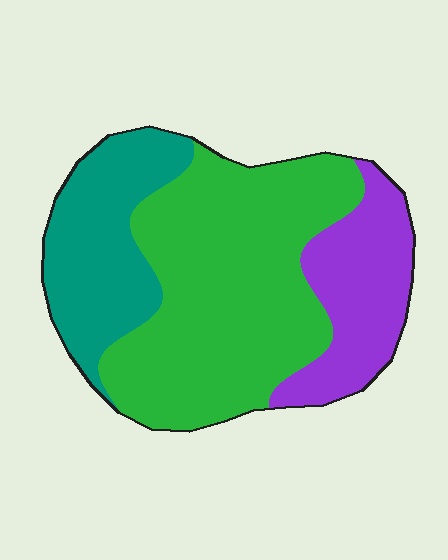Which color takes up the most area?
Green, at roughly 55%.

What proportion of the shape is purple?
Purple takes up about one fifth (1/5) of the shape.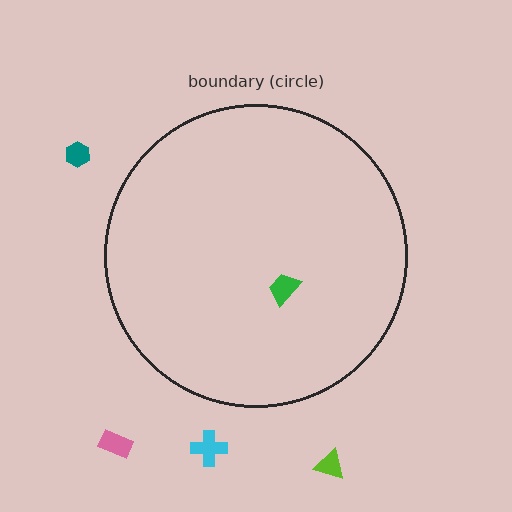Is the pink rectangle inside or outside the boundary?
Outside.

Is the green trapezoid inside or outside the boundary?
Inside.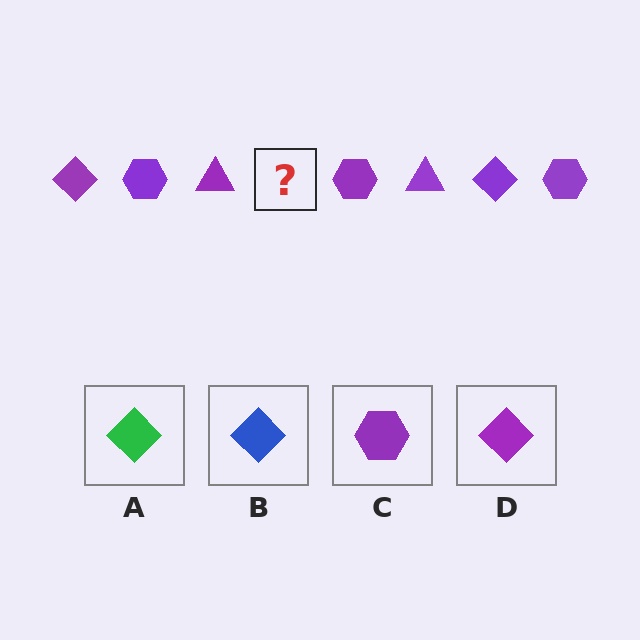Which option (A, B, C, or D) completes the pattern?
D.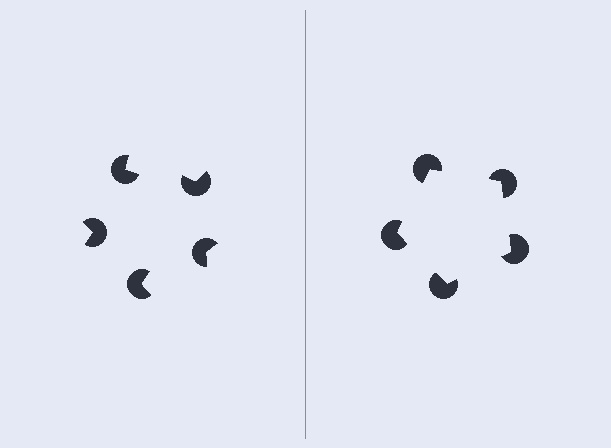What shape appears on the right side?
An illusory pentagon.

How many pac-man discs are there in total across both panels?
10 — 5 on each side.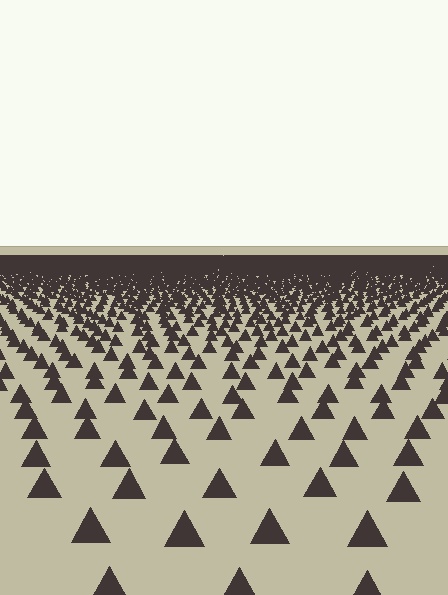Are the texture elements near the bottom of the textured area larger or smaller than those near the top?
Larger. Near the bottom, elements are closer to the viewer and appear at a bigger on-screen size.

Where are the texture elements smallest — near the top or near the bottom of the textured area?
Near the top.